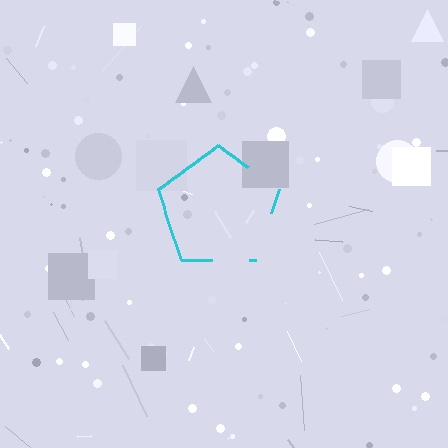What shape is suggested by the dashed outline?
The dashed outline suggests a pentagon.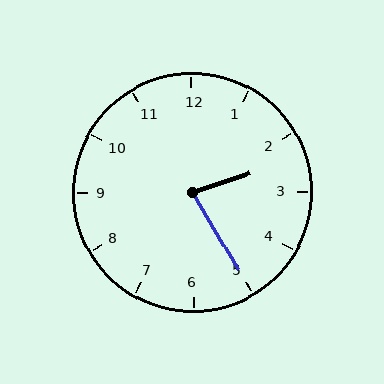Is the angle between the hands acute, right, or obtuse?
It is acute.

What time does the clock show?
2:25.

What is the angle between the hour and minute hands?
Approximately 78 degrees.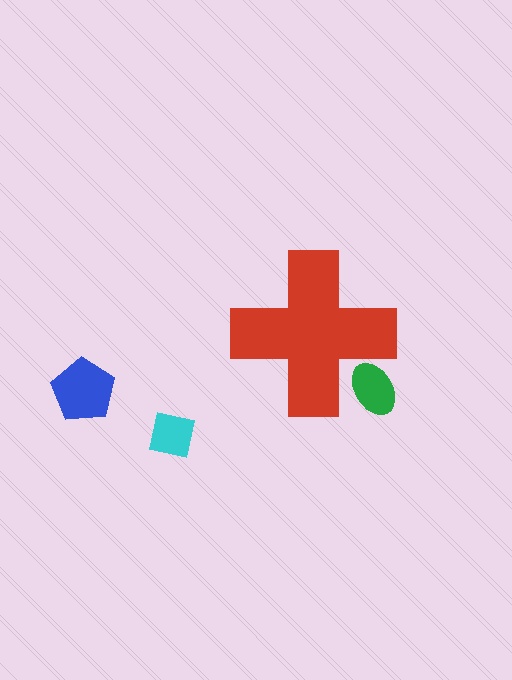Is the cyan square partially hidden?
No, the cyan square is fully visible.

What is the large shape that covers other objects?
A red cross.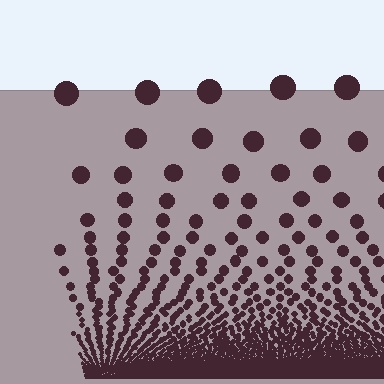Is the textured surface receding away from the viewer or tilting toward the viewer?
The surface appears to tilt toward the viewer. Texture elements get larger and sparser toward the top.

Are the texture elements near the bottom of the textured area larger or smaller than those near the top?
Smaller. The gradient is inverted — elements near the bottom are smaller and denser.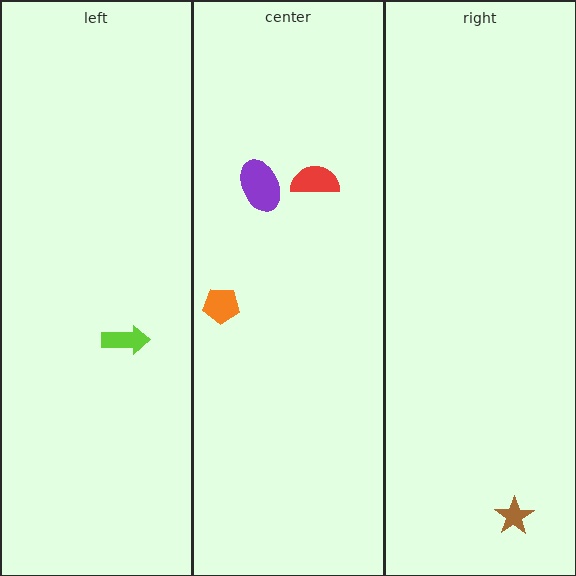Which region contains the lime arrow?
The left region.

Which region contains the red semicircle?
The center region.